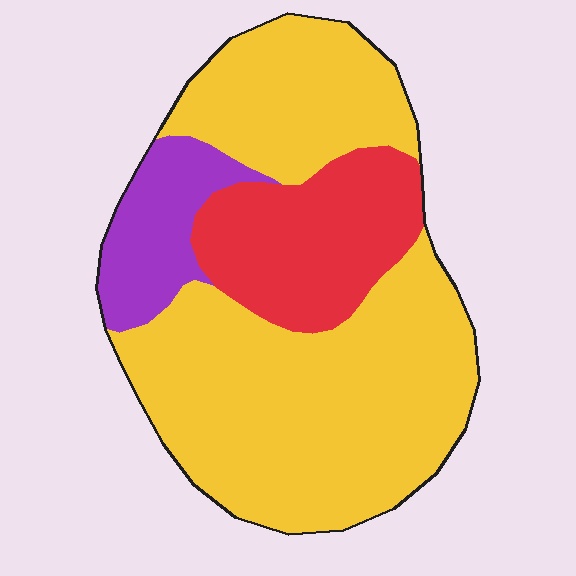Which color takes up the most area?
Yellow, at roughly 70%.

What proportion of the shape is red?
Red covers 21% of the shape.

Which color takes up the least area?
Purple, at roughly 10%.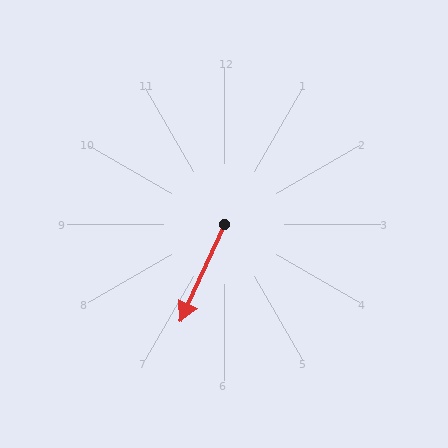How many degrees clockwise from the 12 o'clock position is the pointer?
Approximately 204 degrees.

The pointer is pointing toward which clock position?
Roughly 7 o'clock.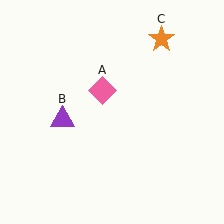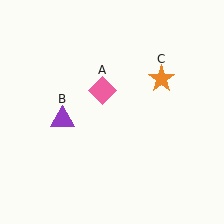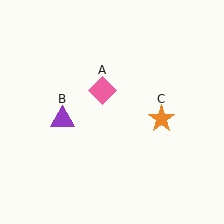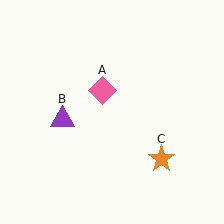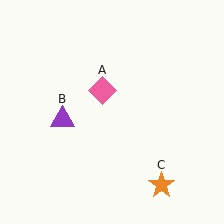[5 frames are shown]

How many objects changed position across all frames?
1 object changed position: orange star (object C).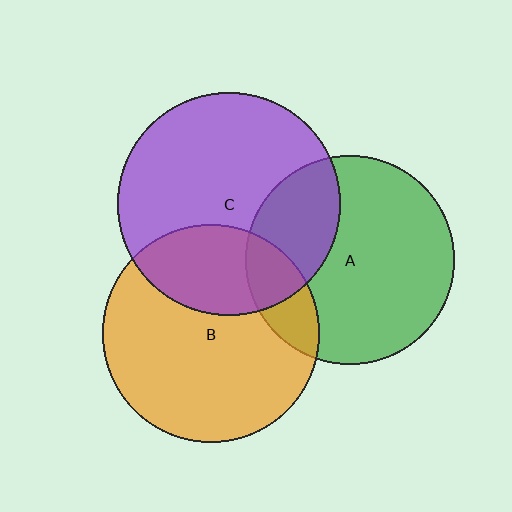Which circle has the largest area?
Circle C (purple).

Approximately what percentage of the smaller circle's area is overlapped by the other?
Approximately 30%.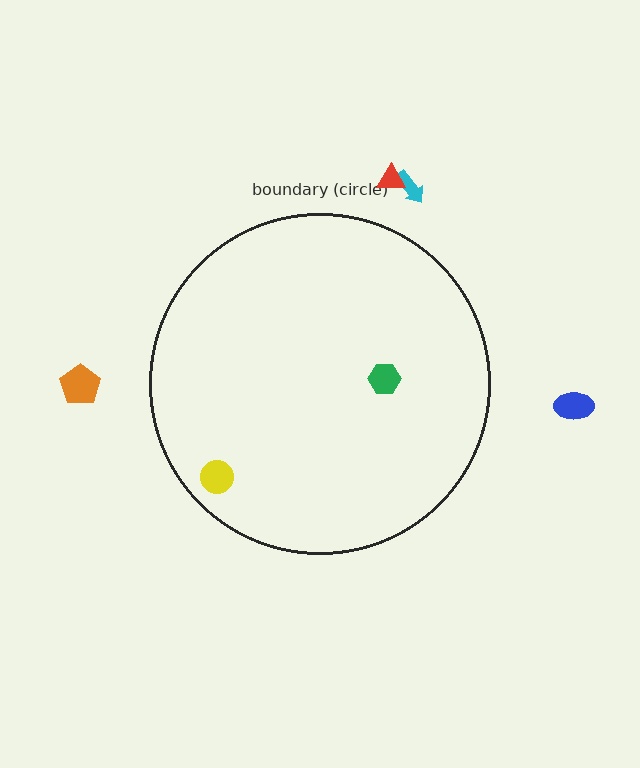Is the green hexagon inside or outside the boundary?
Inside.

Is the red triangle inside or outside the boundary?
Outside.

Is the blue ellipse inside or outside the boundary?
Outside.